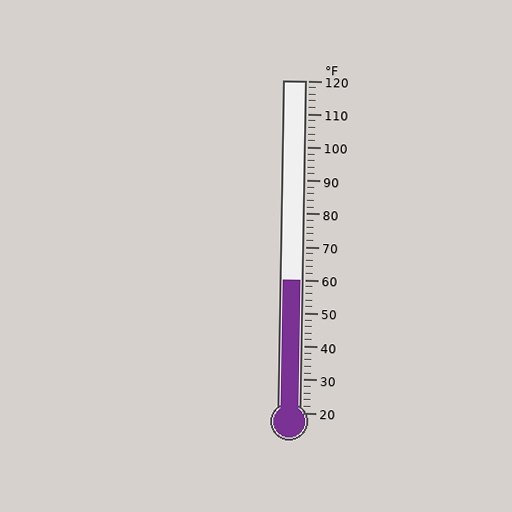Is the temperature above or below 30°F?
The temperature is above 30°F.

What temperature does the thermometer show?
The thermometer shows approximately 60°F.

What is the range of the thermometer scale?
The thermometer scale ranges from 20°F to 120°F.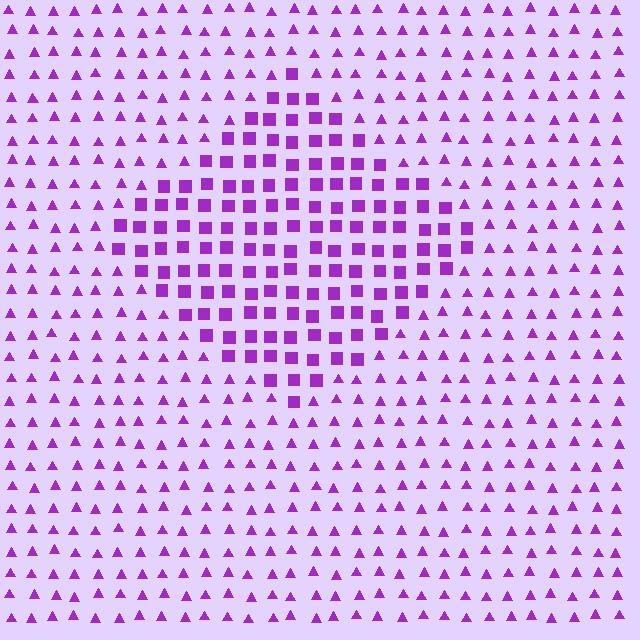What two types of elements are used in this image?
The image uses squares inside the diamond region and triangles outside it.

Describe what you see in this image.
The image is filled with small purple elements arranged in a uniform grid. A diamond-shaped region contains squares, while the surrounding area contains triangles. The boundary is defined purely by the change in element shape.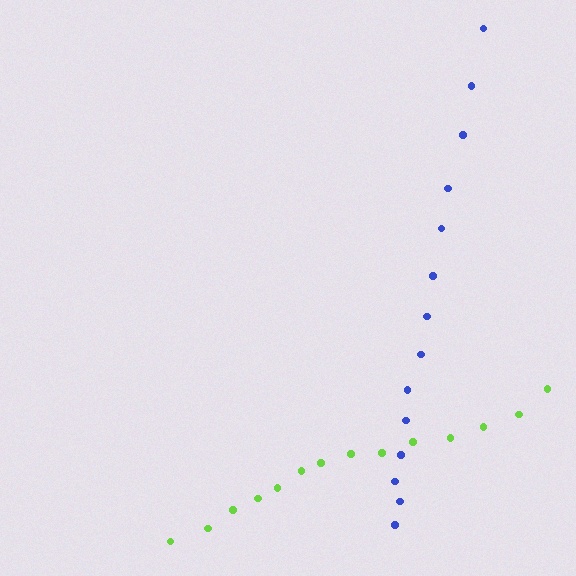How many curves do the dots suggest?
There are 2 distinct paths.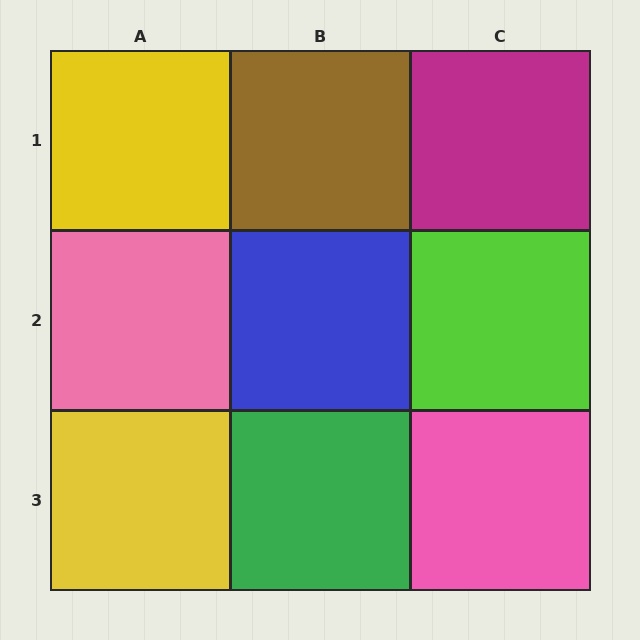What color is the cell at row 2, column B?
Blue.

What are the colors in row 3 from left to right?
Yellow, green, pink.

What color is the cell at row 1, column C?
Magenta.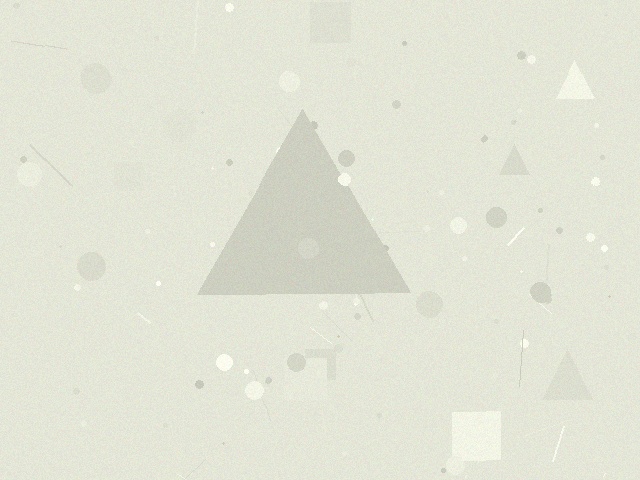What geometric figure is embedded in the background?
A triangle is embedded in the background.